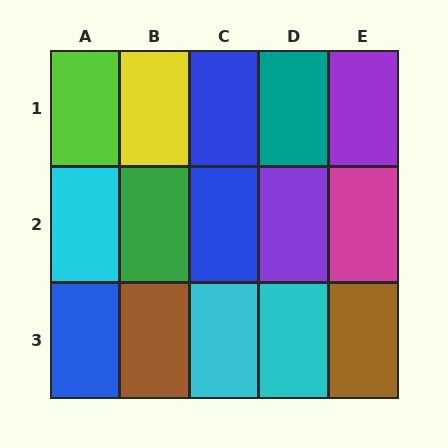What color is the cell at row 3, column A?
Blue.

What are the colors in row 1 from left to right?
Lime, yellow, blue, teal, purple.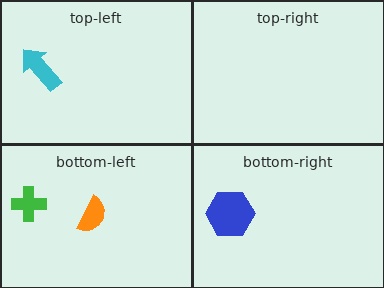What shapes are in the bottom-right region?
The blue hexagon.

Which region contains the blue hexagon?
The bottom-right region.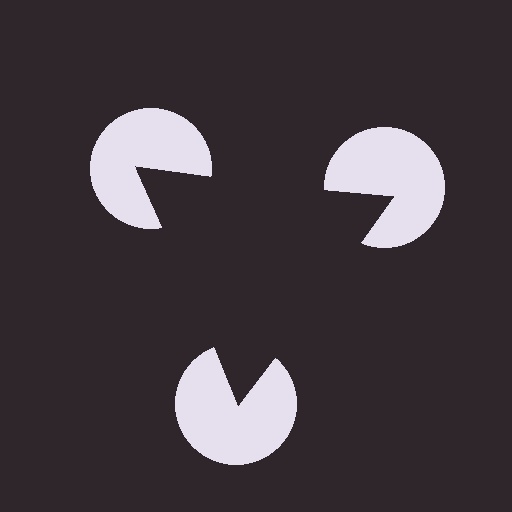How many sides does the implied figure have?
3 sides.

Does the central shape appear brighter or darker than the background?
It typically appears slightly darker than the background, even though no actual brightness change is drawn.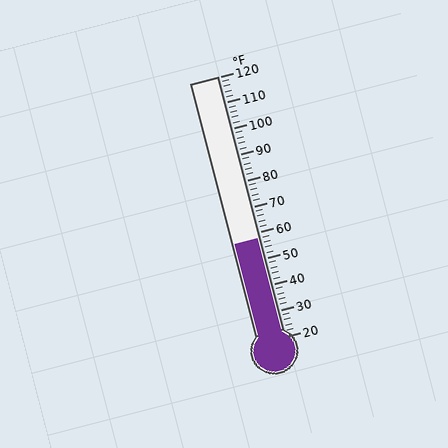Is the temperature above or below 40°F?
The temperature is above 40°F.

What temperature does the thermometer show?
The thermometer shows approximately 58°F.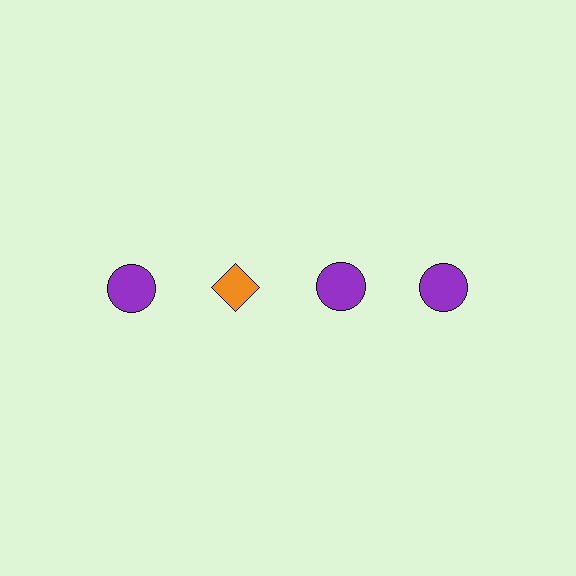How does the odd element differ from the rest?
It differs in both color (orange instead of purple) and shape (diamond instead of circle).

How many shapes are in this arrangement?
There are 4 shapes arranged in a grid pattern.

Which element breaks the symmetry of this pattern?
The orange diamond in the top row, second from left column breaks the symmetry. All other shapes are purple circles.